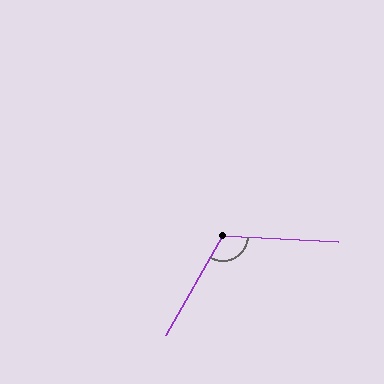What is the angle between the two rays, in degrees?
Approximately 117 degrees.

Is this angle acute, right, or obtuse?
It is obtuse.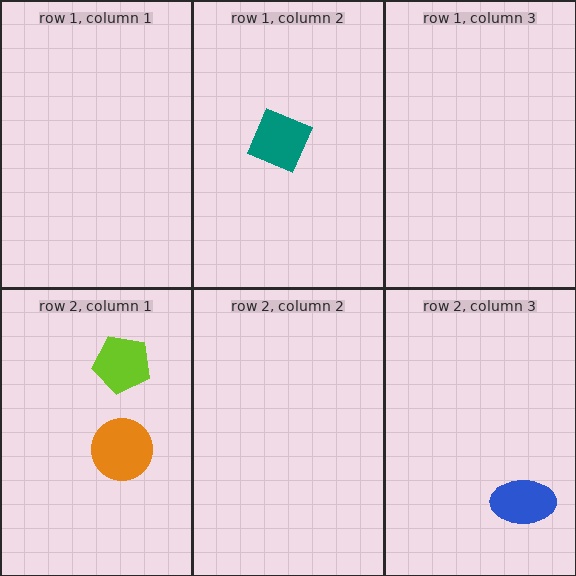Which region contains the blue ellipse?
The row 2, column 3 region.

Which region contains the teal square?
The row 1, column 2 region.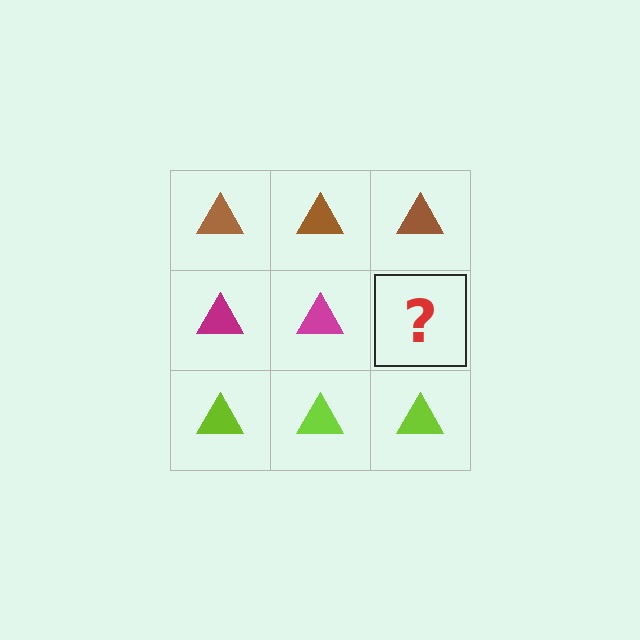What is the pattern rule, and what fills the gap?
The rule is that each row has a consistent color. The gap should be filled with a magenta triangle.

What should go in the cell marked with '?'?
The missing cell should contain a magenta triangle.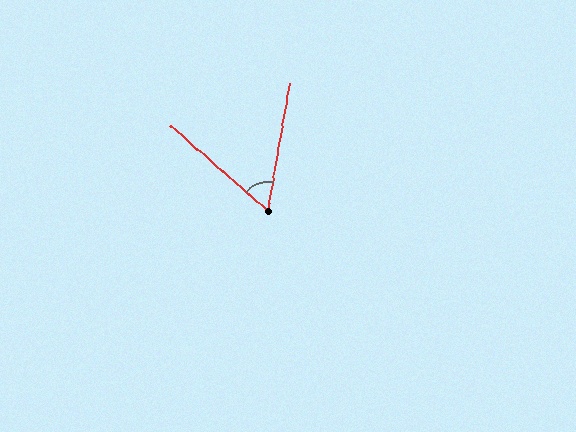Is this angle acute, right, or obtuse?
It is acute.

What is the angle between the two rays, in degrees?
Approximately 58 degrees.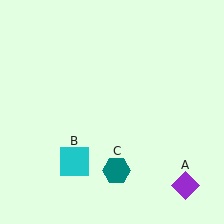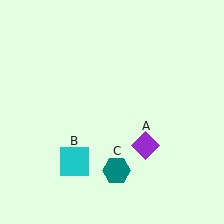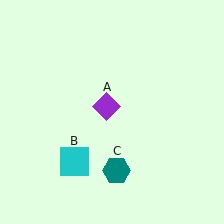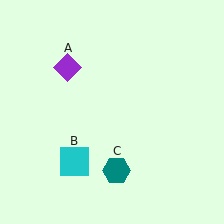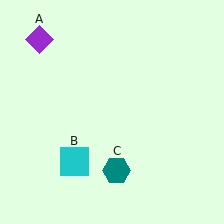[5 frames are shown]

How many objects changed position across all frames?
1 object changed position: purple diamond (object A).